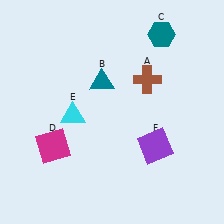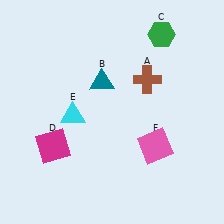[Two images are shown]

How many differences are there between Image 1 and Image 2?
There are 2 differences between the two images.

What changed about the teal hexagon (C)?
In Image 1, C is teal. In Image 2, it changed to green.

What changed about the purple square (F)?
In Image 1, F is purple. In Image 2, it changed to pink.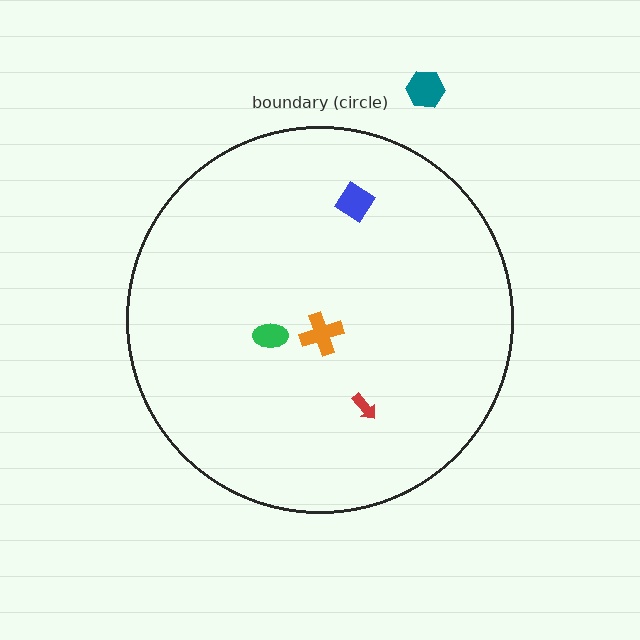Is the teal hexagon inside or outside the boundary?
Outside.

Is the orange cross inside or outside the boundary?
Inside.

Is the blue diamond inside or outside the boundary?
Inside.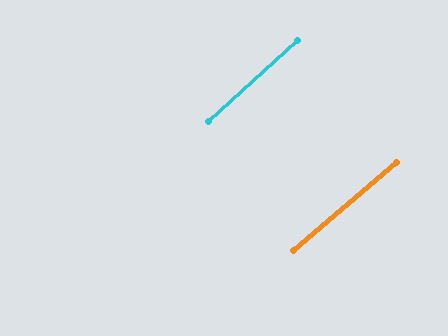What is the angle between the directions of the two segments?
Approximately 1 degree.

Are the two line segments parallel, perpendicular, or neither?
Parallel — their directions differ by only 1.4°.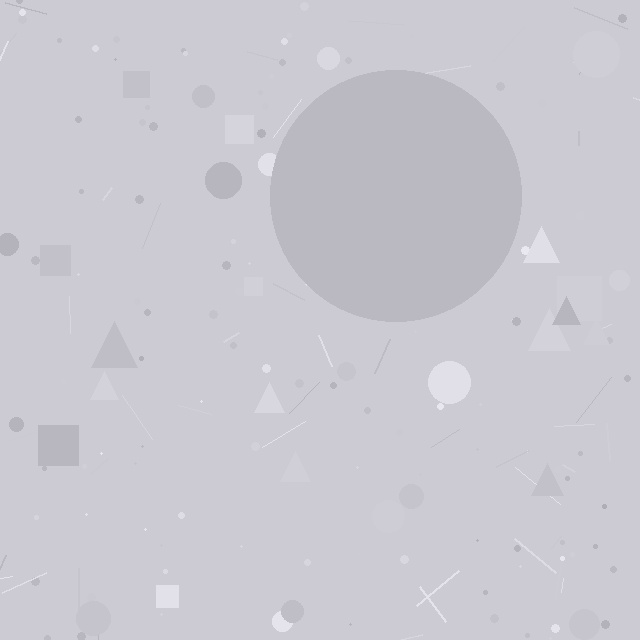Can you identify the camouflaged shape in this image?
The camouflaged shape is a circle.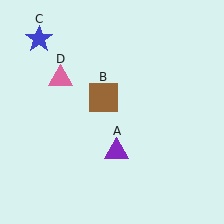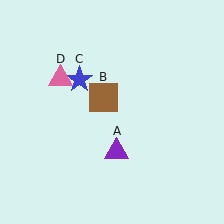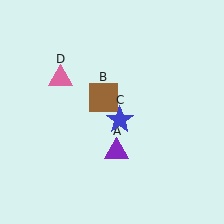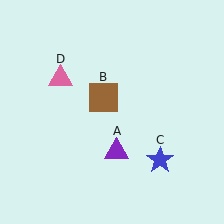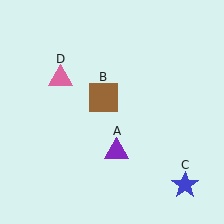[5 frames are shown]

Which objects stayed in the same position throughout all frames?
Purple triangle (object A) and brown square (object B) and pink triangle (object D) remained stationary.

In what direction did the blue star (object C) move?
The blue star (object C) moved down and to the right.